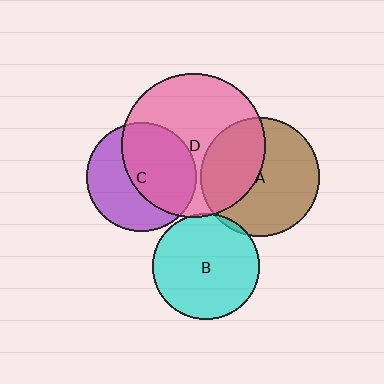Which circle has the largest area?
Circle D (pink).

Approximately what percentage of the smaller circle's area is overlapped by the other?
Approximately 55%.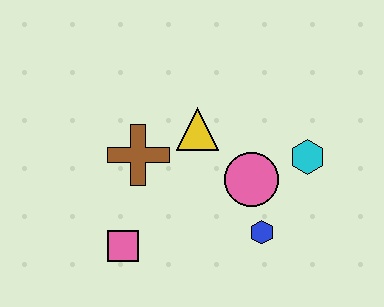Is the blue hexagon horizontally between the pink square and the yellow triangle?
No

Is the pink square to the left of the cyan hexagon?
Yes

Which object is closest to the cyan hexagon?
The pink circle is closest to the cyan hexagon.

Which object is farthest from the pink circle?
The pink square is farthest from the pink circle.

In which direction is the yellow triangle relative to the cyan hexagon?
The yellow triangle is to the left of the cyan hexagon.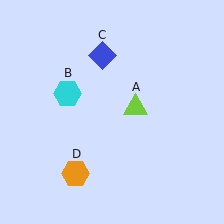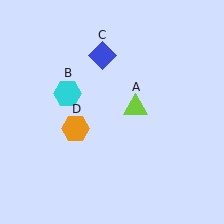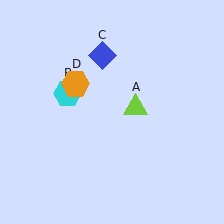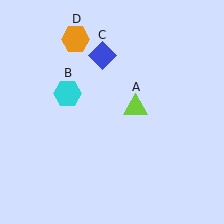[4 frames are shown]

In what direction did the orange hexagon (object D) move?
The orange hexagon (object D) moved up.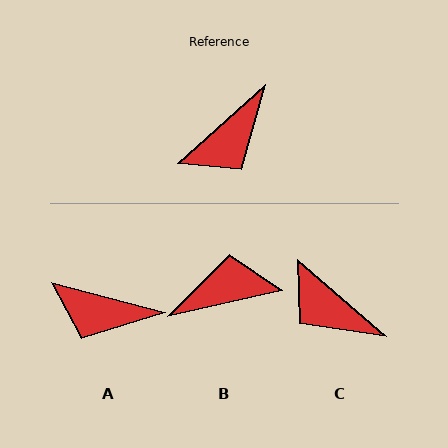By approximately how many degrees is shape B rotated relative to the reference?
Approximately 151 degrees counter-clockwise.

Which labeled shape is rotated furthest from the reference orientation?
B, about 151 degrees away.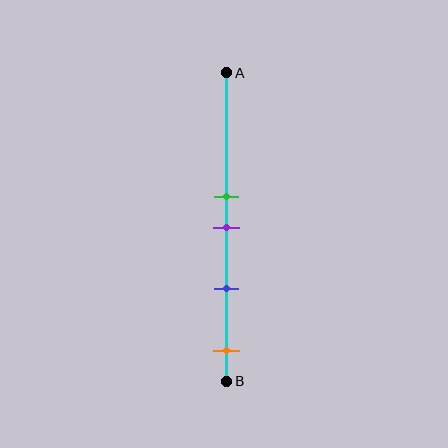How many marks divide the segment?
There are 4 marks dividing the segment.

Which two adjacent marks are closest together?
The green and purple marks are the closest adjacent pair.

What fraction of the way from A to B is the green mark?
The green mark is approximately 40% (0.4) of the way from A to B.